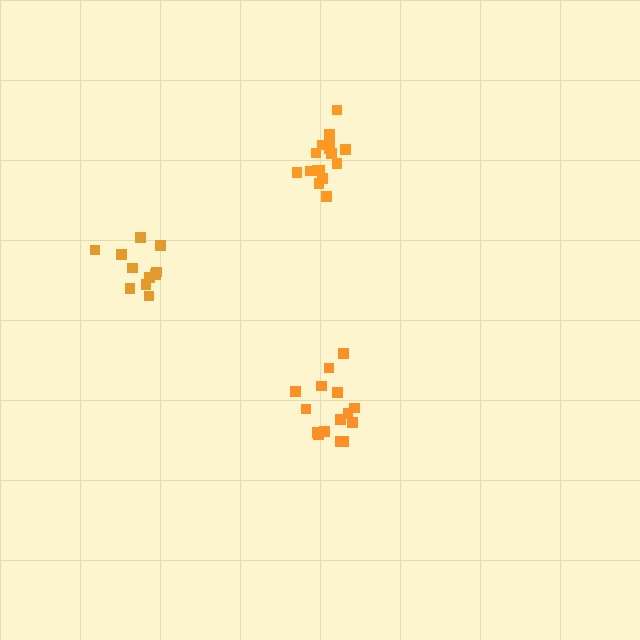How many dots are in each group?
Group 1: 11 dots, Group 2: 16 dots, Group 3: 15 dots (42 total).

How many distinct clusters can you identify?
There are 3 distinct clusters.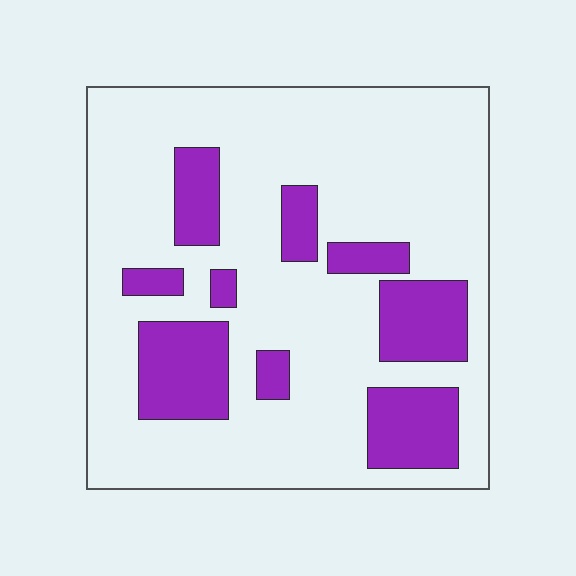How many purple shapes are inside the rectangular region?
9.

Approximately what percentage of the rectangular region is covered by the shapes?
Approximately 25%.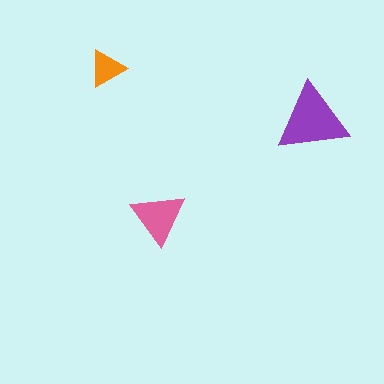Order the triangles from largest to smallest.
the purple one, the pink one, the orange one.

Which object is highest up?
The orange triangle is topmost.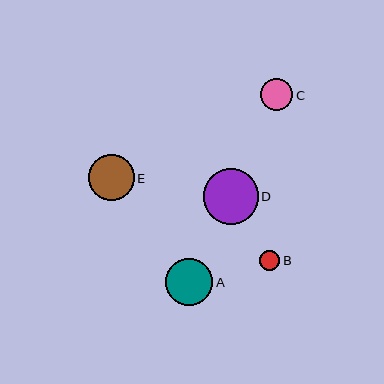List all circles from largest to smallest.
From largest to smallest: D, A, E, C, B.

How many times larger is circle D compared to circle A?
Circle D is approximately 1.2 times the size of circle A.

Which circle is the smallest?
Circle B is the smallest with a size of approximately 20 pixels.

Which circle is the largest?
Circle D is the largest with a size of approximately 55 pixels.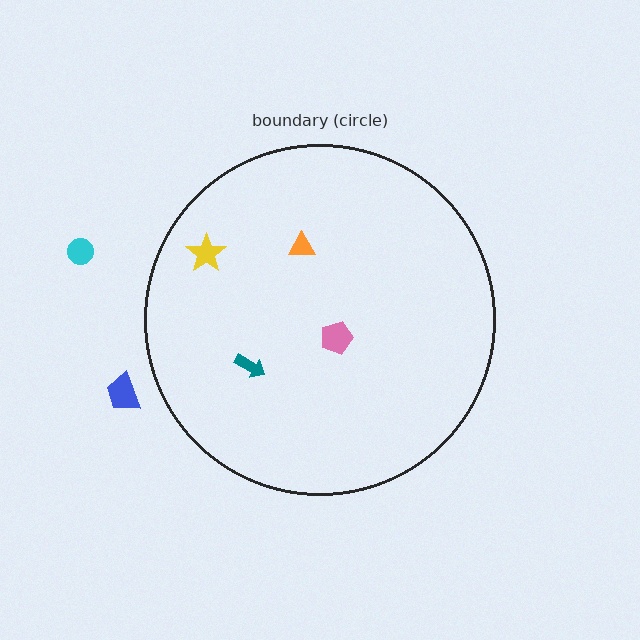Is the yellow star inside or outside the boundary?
Inside.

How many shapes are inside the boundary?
4 inside, 2 outside.